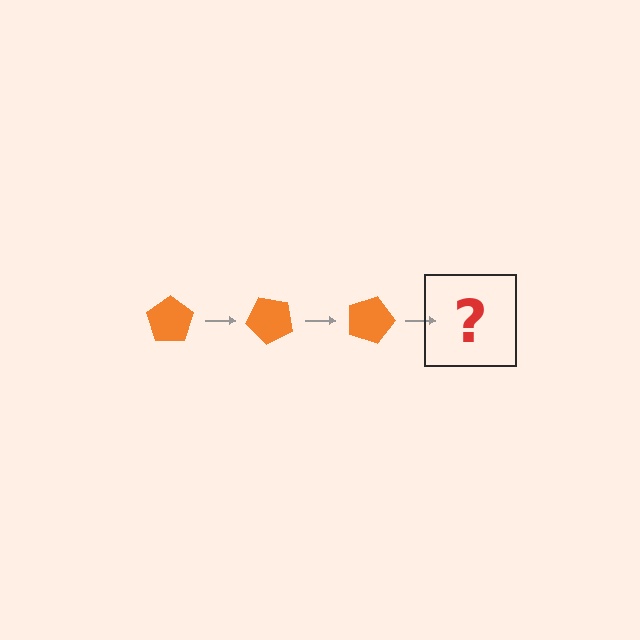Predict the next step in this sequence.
The next step is an orange pentagon rotated 135 degrees.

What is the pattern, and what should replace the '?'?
The pattern is that the pentagon rotates 45 degrees each step. The '?' should be an orange pentagon rotated 135 degrees.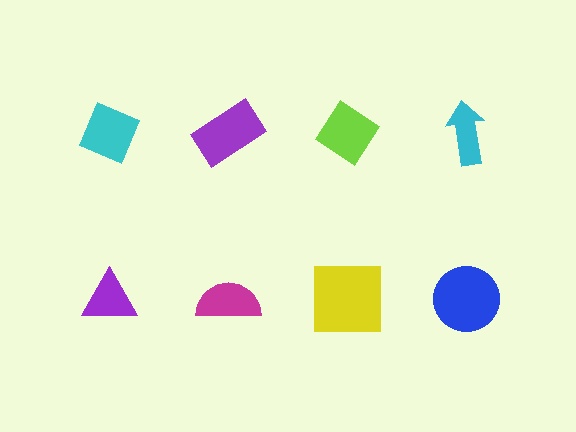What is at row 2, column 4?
A blue circle.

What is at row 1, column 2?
A purple rectangle.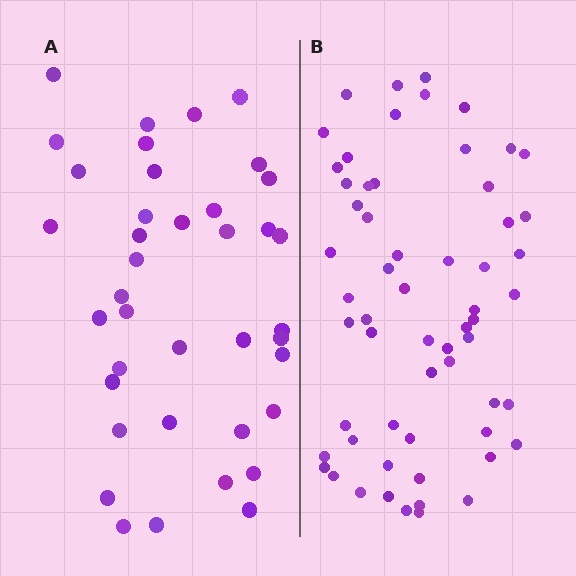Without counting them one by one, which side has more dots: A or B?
Region B (the right region) has more dots.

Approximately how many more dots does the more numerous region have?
Region B has approximately 20 more dots than region A.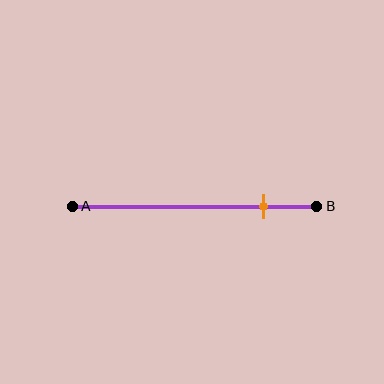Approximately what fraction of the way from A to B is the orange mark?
The orange mark is approximately 80% of the way from A to B.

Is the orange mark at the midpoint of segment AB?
No, the mark is at about 80% from A, not at the 50% midpoint.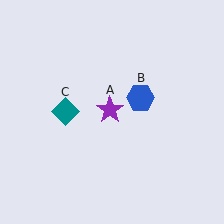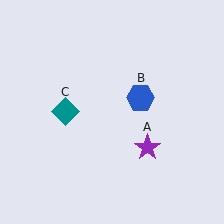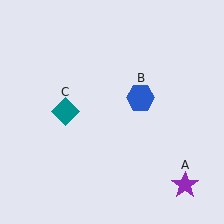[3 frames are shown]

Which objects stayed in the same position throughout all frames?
Blue hexagon (object B) and teal diamond (object C) remained stationary.